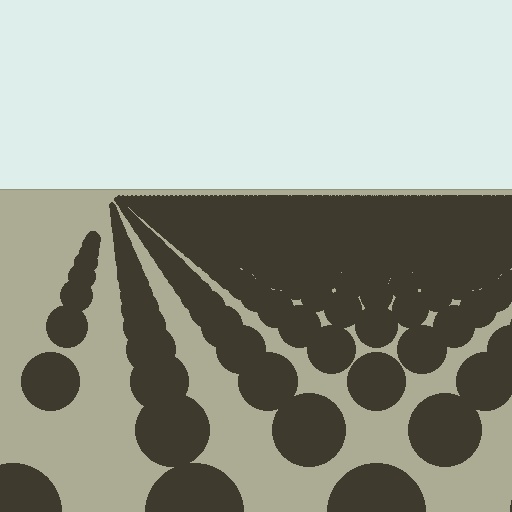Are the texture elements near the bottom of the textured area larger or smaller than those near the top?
Larger. Near the bottom, elements are closer to the viewer and appear at a bigger on-screen size.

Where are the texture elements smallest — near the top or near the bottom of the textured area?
Near the top.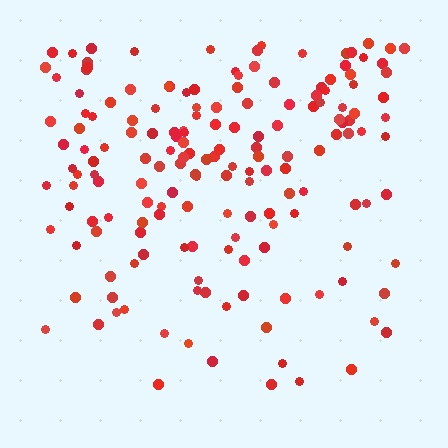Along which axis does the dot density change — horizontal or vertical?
Vertical.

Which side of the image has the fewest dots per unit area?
The bottom.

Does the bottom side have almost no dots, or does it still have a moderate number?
Still a moderate number, just noticeably fewer than the top.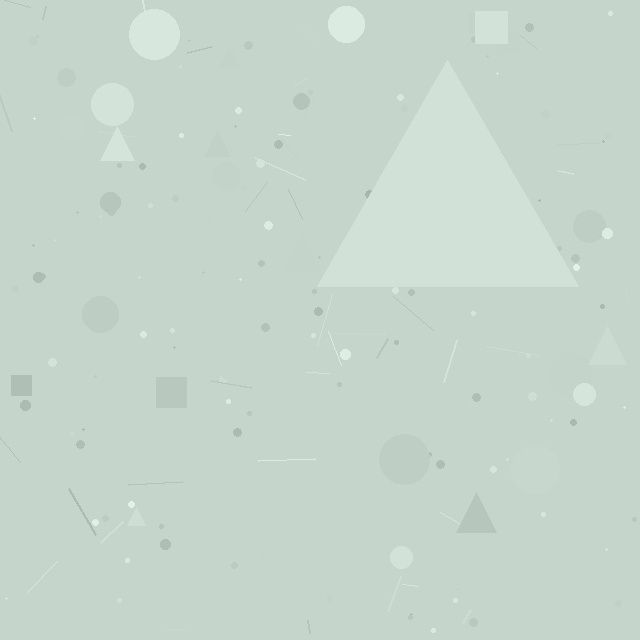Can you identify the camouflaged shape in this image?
The camouflaged shape is a triangle.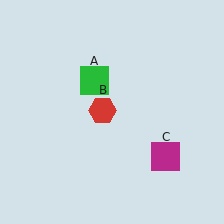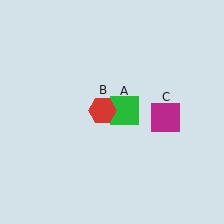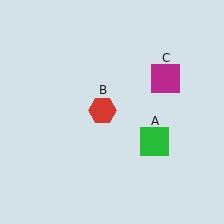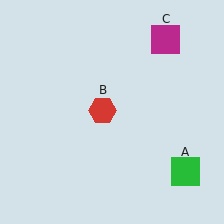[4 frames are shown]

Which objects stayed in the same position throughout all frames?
Red hexagon (object B) remained stationary.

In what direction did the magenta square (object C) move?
The magenta square (object C) moved up.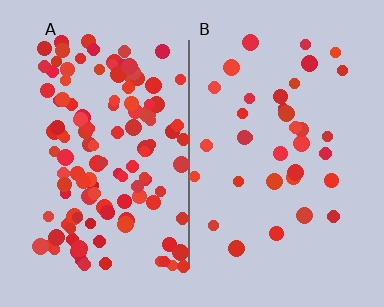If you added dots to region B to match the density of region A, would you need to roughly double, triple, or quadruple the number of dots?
Approximately triple.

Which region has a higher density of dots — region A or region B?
A (the left).